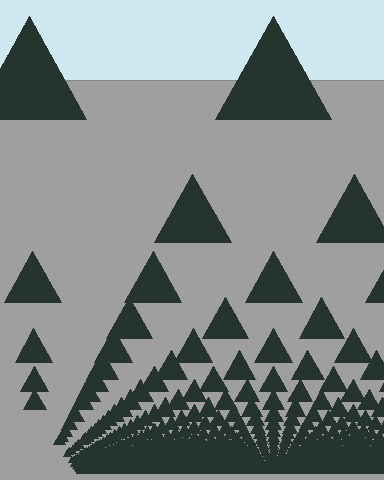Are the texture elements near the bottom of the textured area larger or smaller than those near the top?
Smaller. The gradient is inverted — elements near the bottom are smaller and denser.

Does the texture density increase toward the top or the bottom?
Density increases toward the bottom.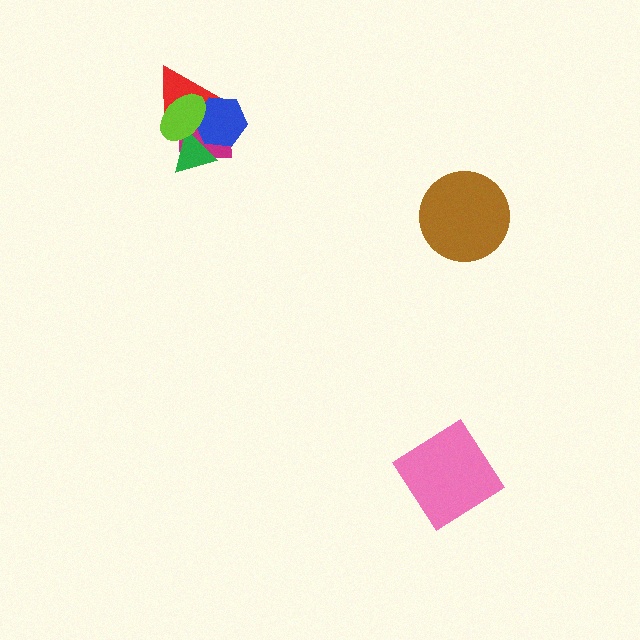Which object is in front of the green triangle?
The lime ellipse is in front of the green triangle.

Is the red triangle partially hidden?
Yes, it is partially covered by another shape.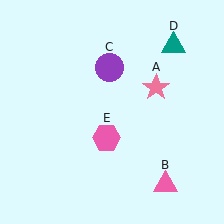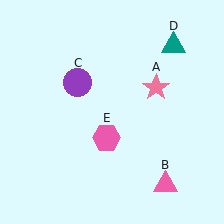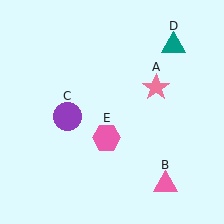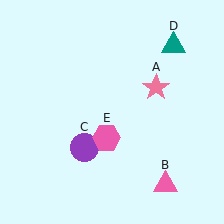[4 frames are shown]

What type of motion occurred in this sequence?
The purple circle (object C) rotated counterclockwise around the center of the scene.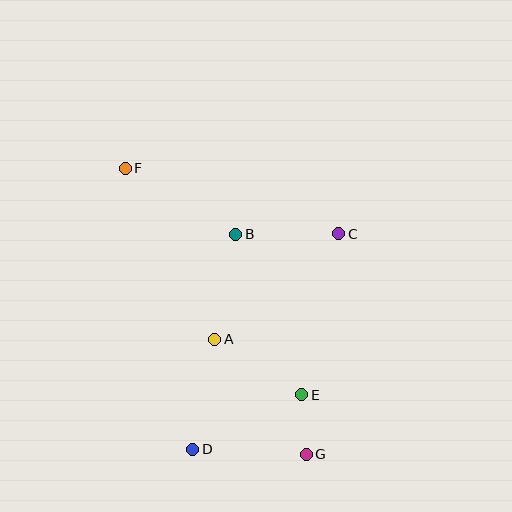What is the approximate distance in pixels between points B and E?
The distance between B and E is approximately 173 pixels.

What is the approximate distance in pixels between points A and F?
The distance between A and F is approximately 193 pixels.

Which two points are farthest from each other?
Points F and G are farthest from each other.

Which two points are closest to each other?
Points E and G are closest to each other.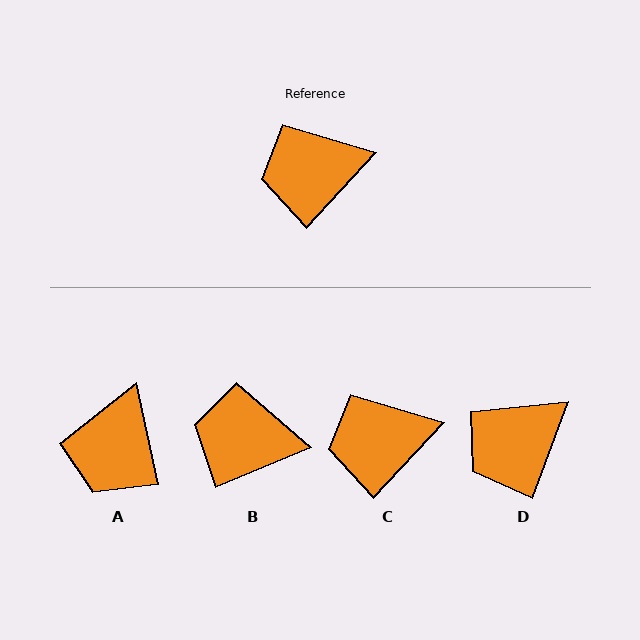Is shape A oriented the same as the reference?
No, it is off by about 55 degrees.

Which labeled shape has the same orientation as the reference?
C.